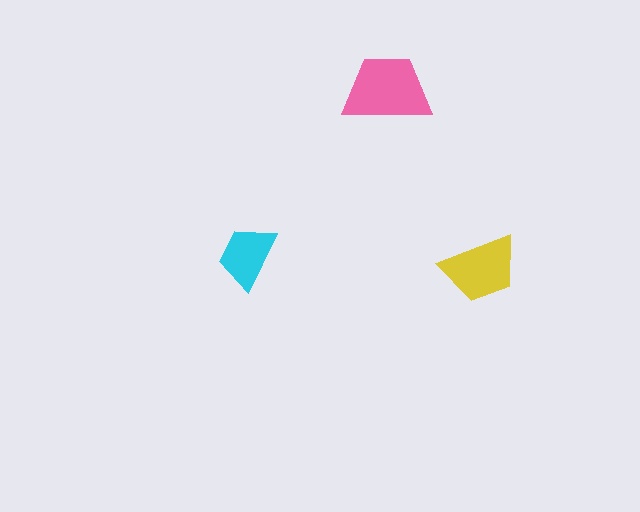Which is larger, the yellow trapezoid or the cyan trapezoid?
The yellow one.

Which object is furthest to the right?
The yellow trapezoid is rightmost.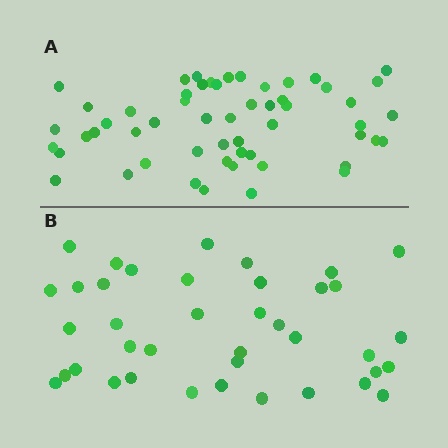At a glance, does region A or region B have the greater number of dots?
Region A (the top region) has more dots.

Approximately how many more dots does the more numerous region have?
Region A has approximately 15 more dots than region B.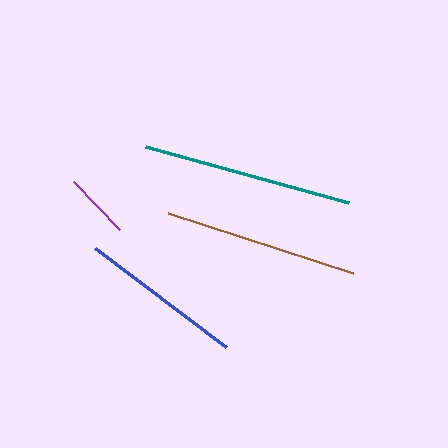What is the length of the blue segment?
The blue segment is approximately 164 pixels long.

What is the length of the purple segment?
The purple segment is approximately 66 pixels long.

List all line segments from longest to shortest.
From longest to shortest: teal, brown, blue, purple.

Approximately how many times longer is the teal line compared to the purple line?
The teal line is approximately 3.2 times the length of the purple line.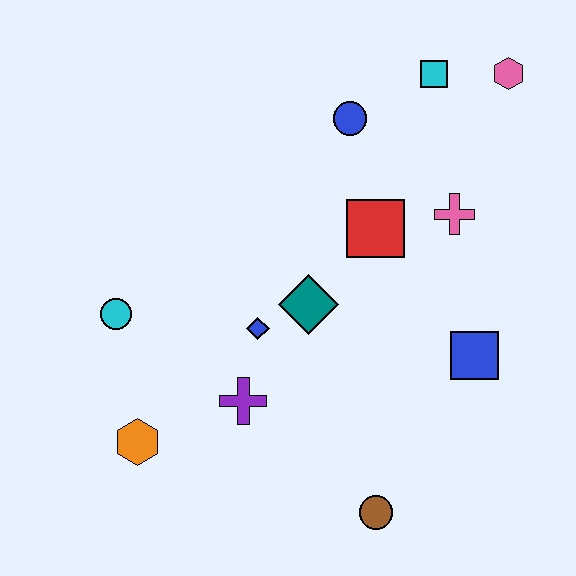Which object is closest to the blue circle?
The cyan square is closest to the blue circle.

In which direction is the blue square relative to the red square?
The blue square is below the red square.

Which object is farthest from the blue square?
The cyan circle is farthest from the blue square.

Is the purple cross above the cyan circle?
No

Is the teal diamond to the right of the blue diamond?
Yes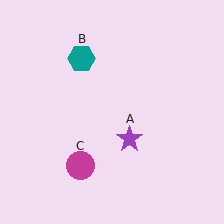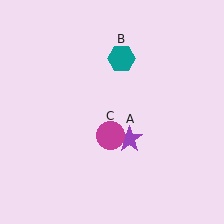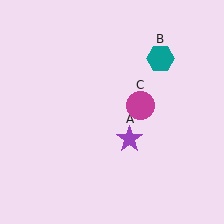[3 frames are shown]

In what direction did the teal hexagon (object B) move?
The teal hexagon (object B) moved right.